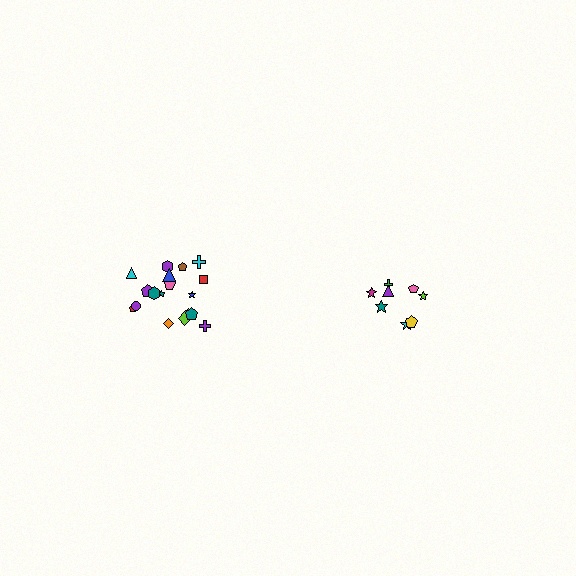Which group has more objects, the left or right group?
The left group.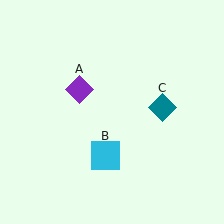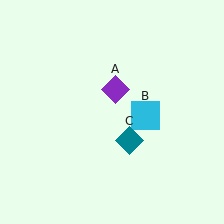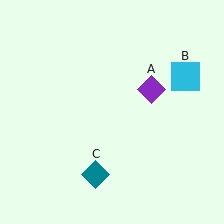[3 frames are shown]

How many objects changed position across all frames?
3 objects changed position: purple diamond (object A), cyan square (object B), teal diamond (object C).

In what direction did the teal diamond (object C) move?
The teal diamond (object C) moved down and to the left.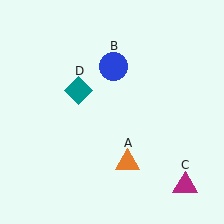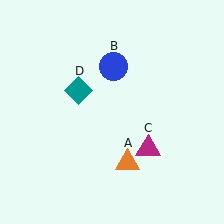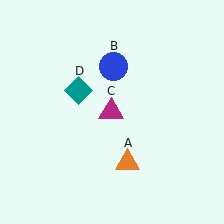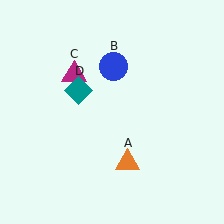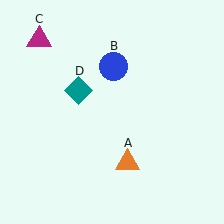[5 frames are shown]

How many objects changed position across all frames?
1 object changed position: magenta triangle (object C).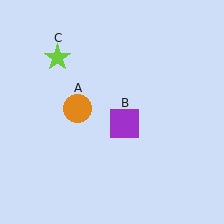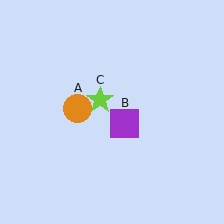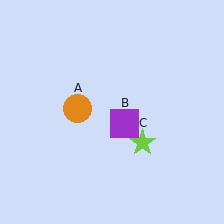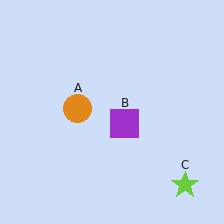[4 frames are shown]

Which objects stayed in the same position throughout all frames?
Orange circle (object A) and purple square (object B) remained stationary.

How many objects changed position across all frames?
1 object changed position: lime star (object C).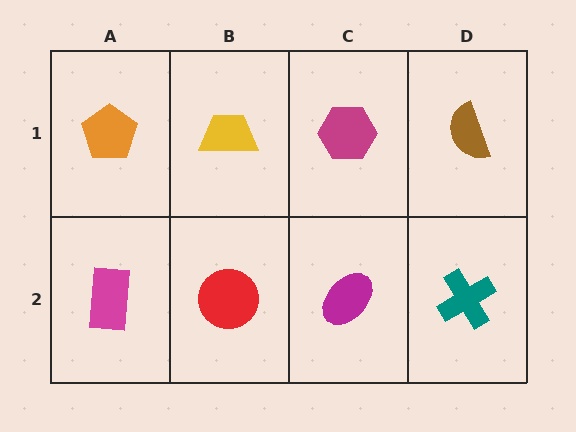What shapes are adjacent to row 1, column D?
A teal cross (row 2, column D), a magenta hexagon (row 1, column C).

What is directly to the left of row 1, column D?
A magenta hexagon.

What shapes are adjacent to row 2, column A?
An orange pentagon (row 1, column A), a red circle (row 2, column B).